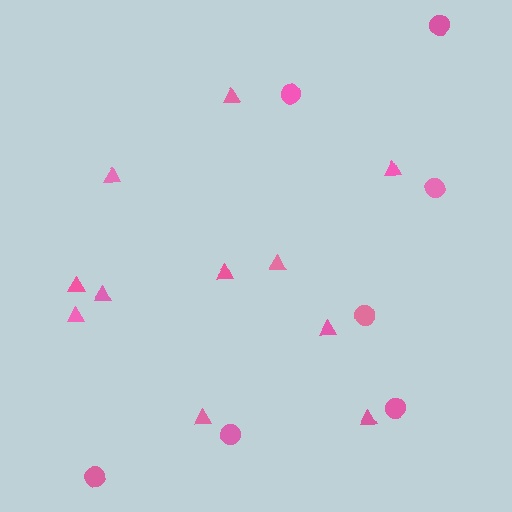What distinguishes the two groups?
There are 2 groups: one group of triangles (11) and one group of circles (7).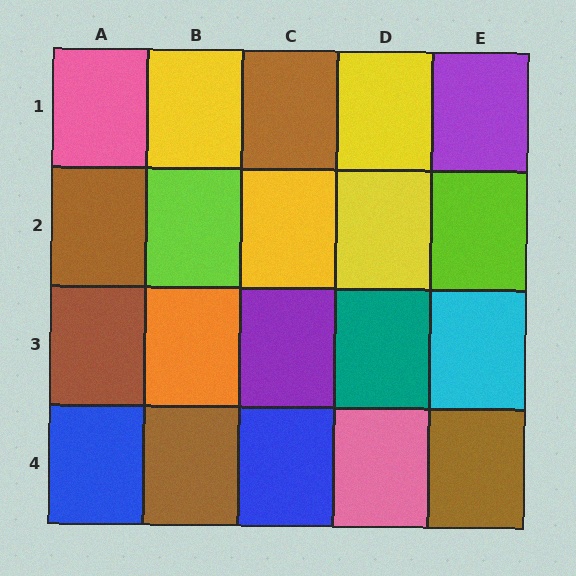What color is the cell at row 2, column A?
Brown.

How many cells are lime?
2 cells are lime.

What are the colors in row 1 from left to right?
Pink, yellow, brown, yellow, purple.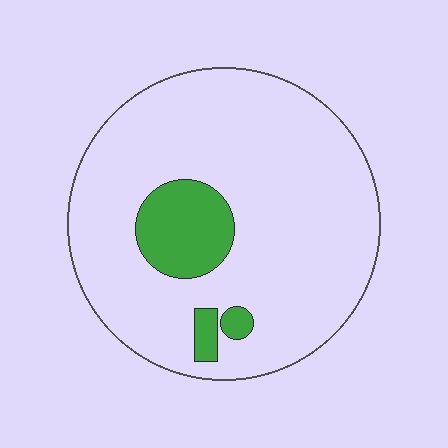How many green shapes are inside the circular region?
3.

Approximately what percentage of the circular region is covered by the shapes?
Approximately 15%.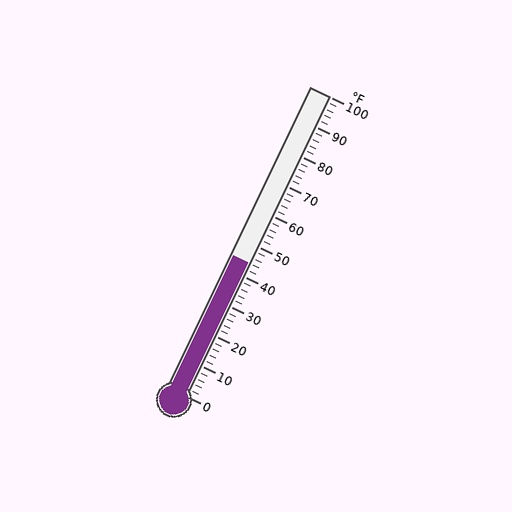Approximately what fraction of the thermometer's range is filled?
The thermometer is filled to approximately 45% of its range.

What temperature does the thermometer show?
The thermometer shows approximately 44°F.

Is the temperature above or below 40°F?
The temperature is above 40°F.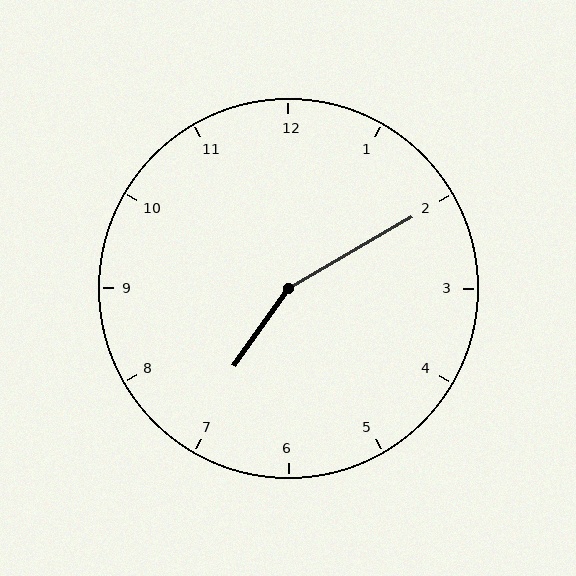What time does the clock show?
7:10.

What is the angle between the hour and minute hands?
Approximately 155 degrees.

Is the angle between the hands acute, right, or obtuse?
It is obtuse.